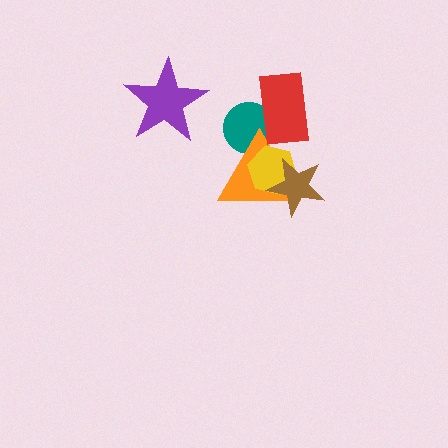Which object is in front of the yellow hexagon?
The brown star is in front of the yellow hexagon.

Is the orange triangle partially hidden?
Yes, it is partially covered by another shape.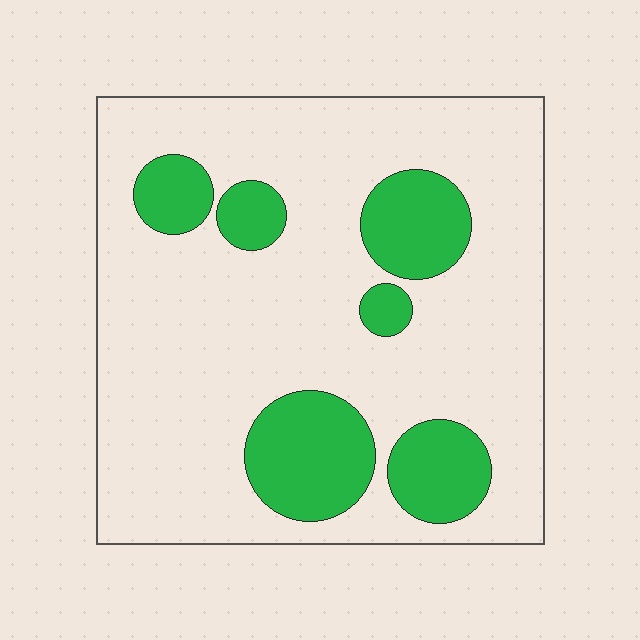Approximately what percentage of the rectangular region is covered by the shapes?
Approximately 20%.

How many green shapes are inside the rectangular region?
6.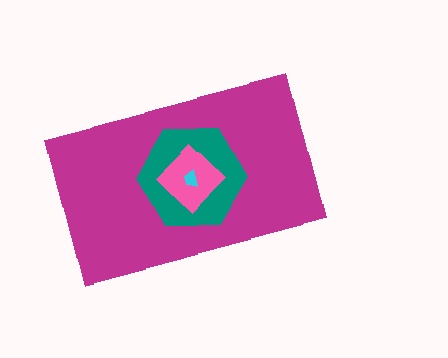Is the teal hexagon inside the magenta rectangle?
Yes.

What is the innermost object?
The cyan trapezoid.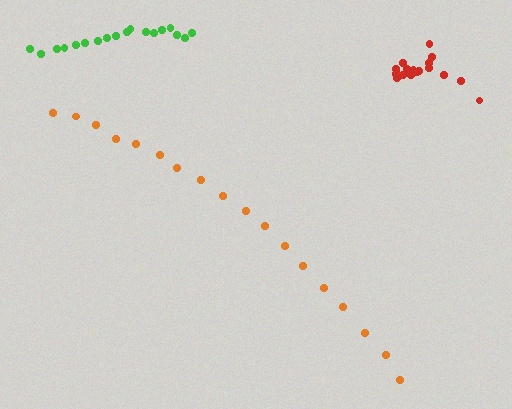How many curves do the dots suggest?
There are 3 distinct paths.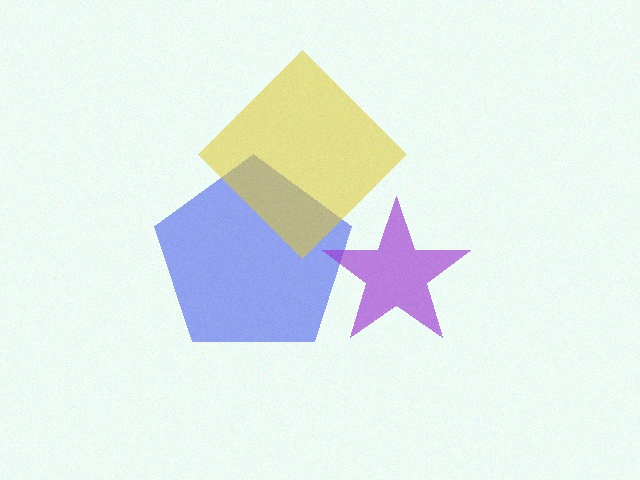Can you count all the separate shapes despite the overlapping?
Yes, there are 3 separate shapes.